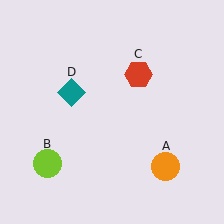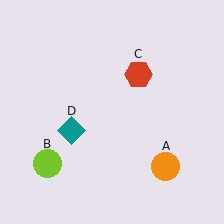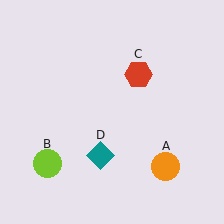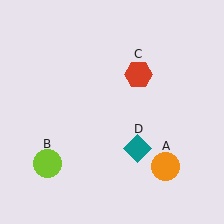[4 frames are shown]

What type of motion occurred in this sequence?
The teal diamond (object D) rotated counterclockwise around the center of the scene.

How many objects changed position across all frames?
1 object changed position: teal diamond (object D).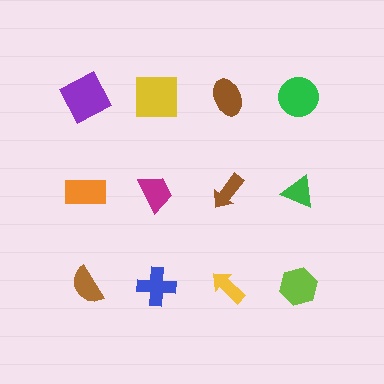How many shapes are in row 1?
4 shapes.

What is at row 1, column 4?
A green circle.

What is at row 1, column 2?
A yellow square.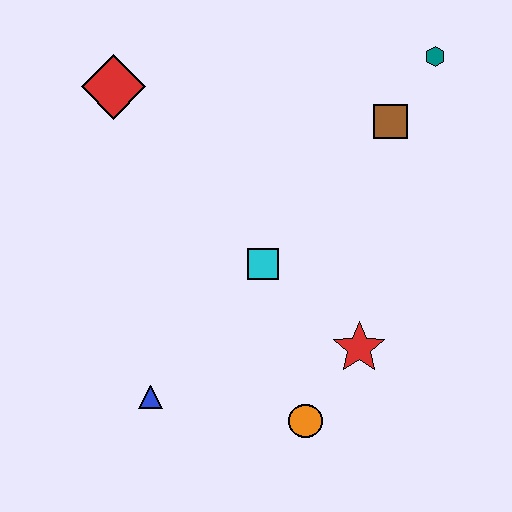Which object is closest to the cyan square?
The red star is closest to the cyan square.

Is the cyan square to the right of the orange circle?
No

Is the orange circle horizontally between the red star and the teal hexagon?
No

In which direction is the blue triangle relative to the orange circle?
The blue triangle is to the left of the orange circle.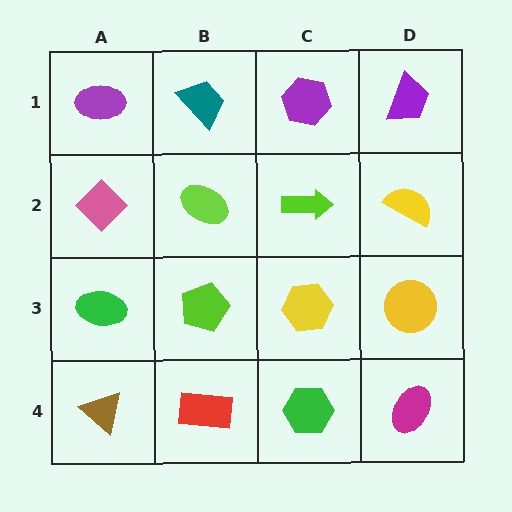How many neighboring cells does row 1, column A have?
2.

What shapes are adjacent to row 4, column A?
A green ellipse (row 3, column A), a red rectangle (row 4, column B).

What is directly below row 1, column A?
A pink diamond.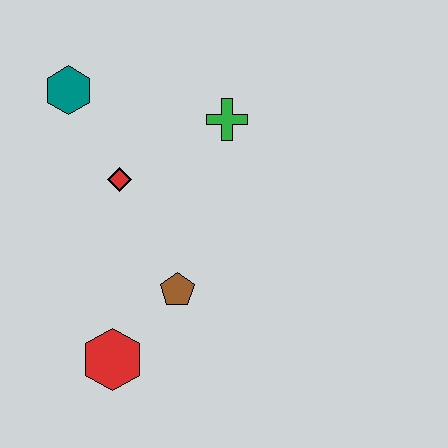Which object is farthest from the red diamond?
The red hexagon is farthest from the red diamond.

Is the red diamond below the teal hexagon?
Yes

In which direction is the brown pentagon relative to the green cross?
The brown pentagon is below the green cross.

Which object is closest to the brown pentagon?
The red hexagon is closest to the brown pentagon.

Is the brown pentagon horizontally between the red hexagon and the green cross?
Yes